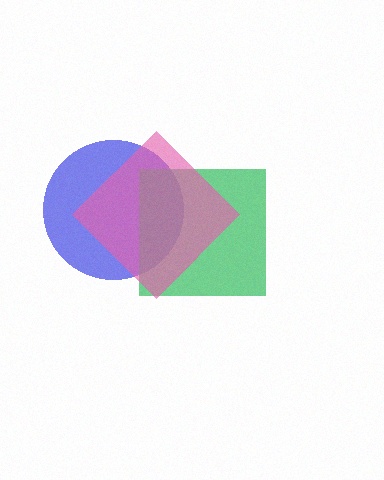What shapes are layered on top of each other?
The layered shapes are: a blue circle, a green square, a pink diamond.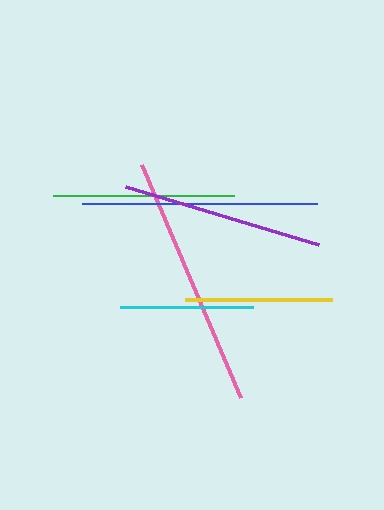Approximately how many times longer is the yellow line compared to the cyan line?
The yellow line is approximately 1.1 times the length of the cyan line.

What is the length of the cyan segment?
The cyan segment is approximately 133 pixels long.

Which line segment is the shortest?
The cyan line is the shortest at approximately 133 pixels.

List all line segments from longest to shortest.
From longest to shortest: pink, blue, purple, green, yellow, cyan.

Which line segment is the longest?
The pink line is the longest at approximately 254 pixels.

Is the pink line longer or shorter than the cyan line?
The pink line is longer than the cyan line.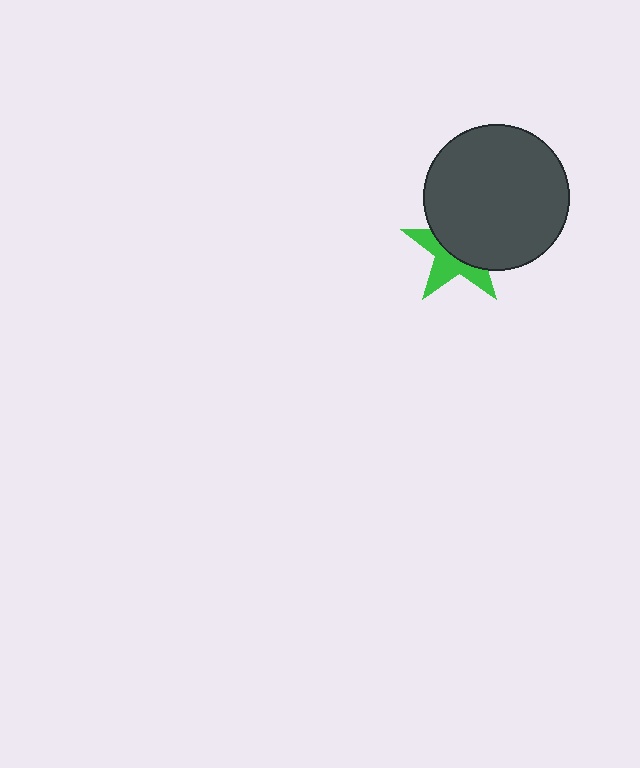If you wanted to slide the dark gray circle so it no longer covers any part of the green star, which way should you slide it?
Slide it toward the upper-right — that is the most direct way to separate the two shapes.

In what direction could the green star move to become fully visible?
The green star could move toward the lower-left. That would shift it out from behind the dark gray circle entirely.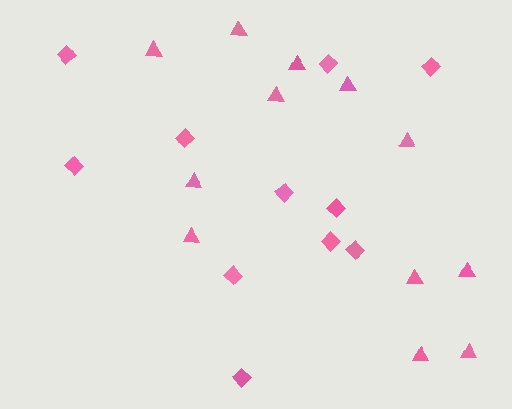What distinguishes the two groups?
There are 2 groups: one group of diamonds (11) and one group of triangles (12).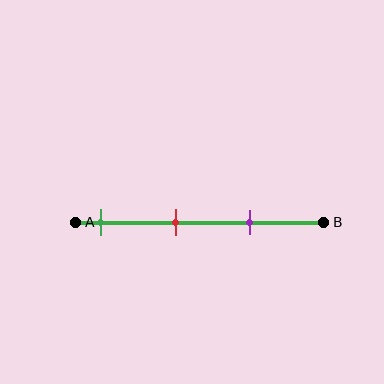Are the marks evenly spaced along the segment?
Yes, the marks are approximately evenly spaced.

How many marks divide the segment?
There are 3 marks dividing the segment.